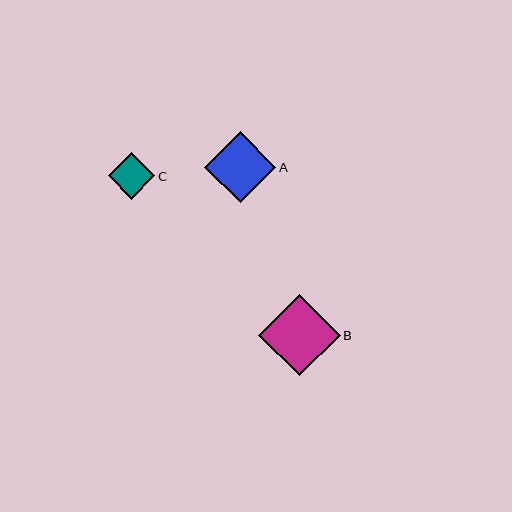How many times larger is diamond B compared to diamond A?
Diamond B is approximately 1.1 times the size of diamond A.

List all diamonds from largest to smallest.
From largest to smallest: B, A, C.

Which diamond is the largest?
Diamond B is the largest with a size of approximately 81 pixels.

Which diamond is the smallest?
Diamond C is the smallest with a size of approximately 46 pixels.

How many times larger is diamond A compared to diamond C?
Diamond A is approximately 1.5 times the size of diamond C.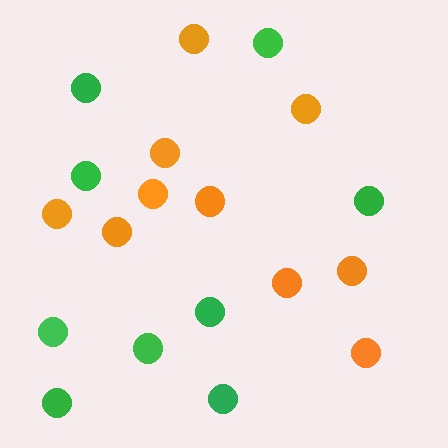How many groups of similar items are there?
There are 2 groups: one group of orange circles (10) and one group of green circles (9).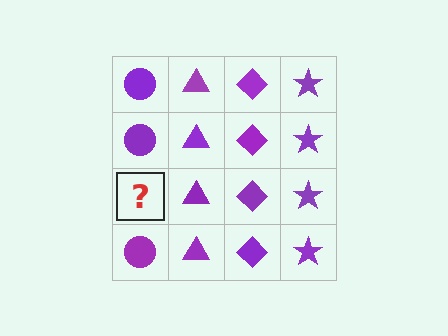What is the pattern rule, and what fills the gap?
The rule is that each column has a consistent shape. The gap should be filled with a purple circle.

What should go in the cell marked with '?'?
The missing cell should contain a purple circle.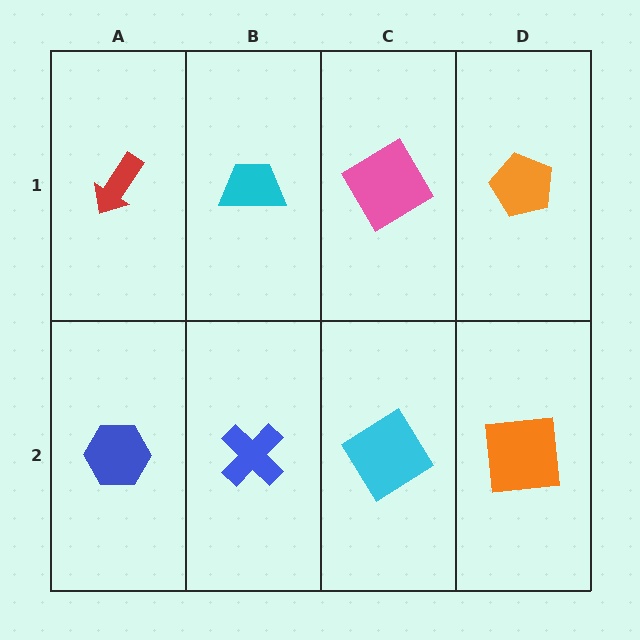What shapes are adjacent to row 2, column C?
A pink diamond (row 1, column C), a blue cross (row 2, column B), an orange square (row 2, column D).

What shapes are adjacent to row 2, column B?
A cyan trapezoid (row 1, column B), a blue hexagon (row 2, column A), a cyan diamond (row 2, column C).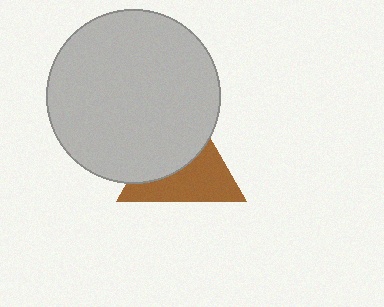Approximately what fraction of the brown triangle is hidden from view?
Roughly 50% of the brown triangle is hidden behind the light gray circle.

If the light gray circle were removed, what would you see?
You would see the complete brown triangle.